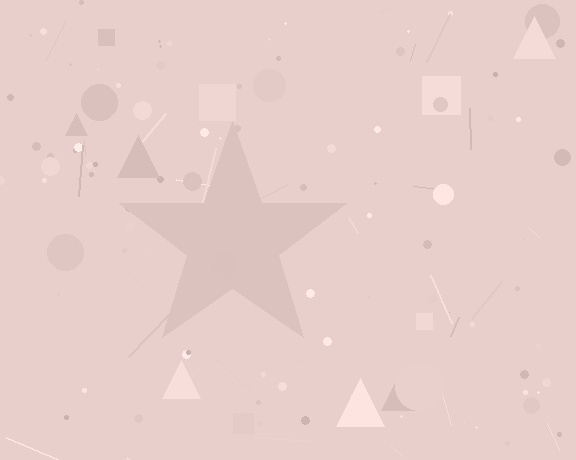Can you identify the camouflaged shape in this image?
The camouflaged shape is a star.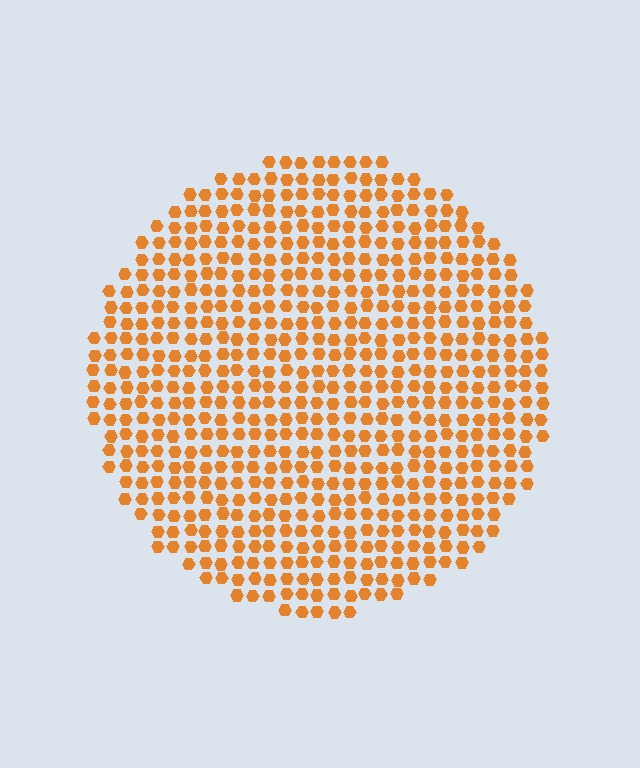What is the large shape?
The large shape is a circle.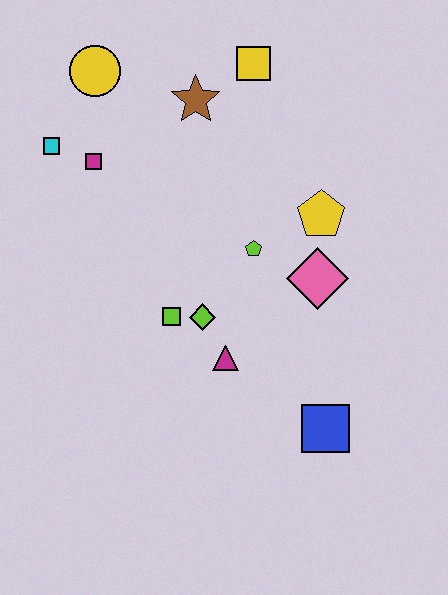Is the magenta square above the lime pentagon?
Yes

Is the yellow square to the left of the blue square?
Yes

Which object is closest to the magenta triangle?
The lime diamond is closest to the magenta triangle.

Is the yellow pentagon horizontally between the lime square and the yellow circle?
No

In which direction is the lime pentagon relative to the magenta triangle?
The lime pentagon is above the magenta triangle.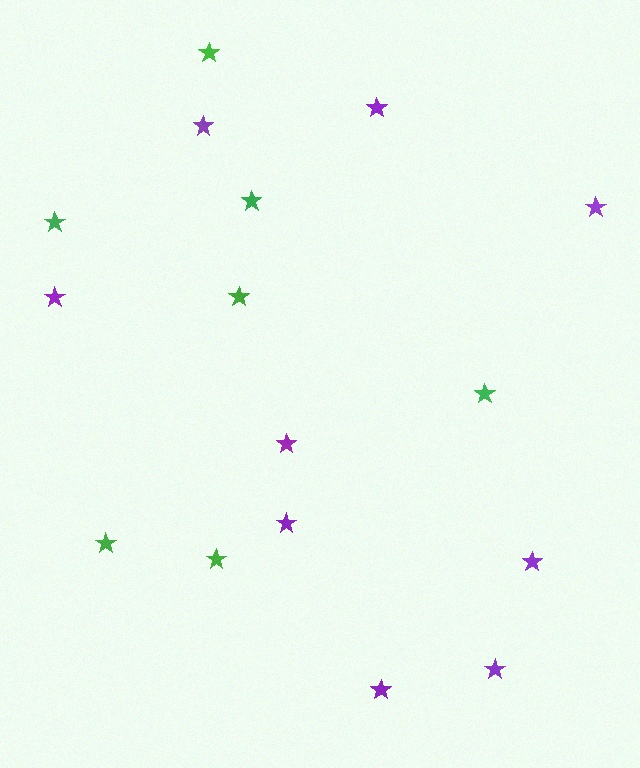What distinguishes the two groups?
There are 2 groups: one group of green stars (7) and one group of purple stars (9).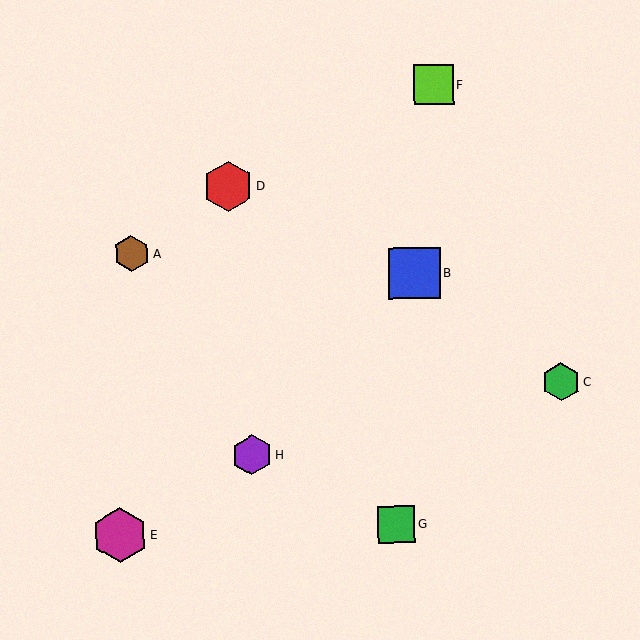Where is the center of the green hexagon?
The center of the green hexagon is at (561, 382).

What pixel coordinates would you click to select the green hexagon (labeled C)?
Click at (561, 382) to select the green hexagon C.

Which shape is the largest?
The magenta hexagon (labeled E) is the largest.